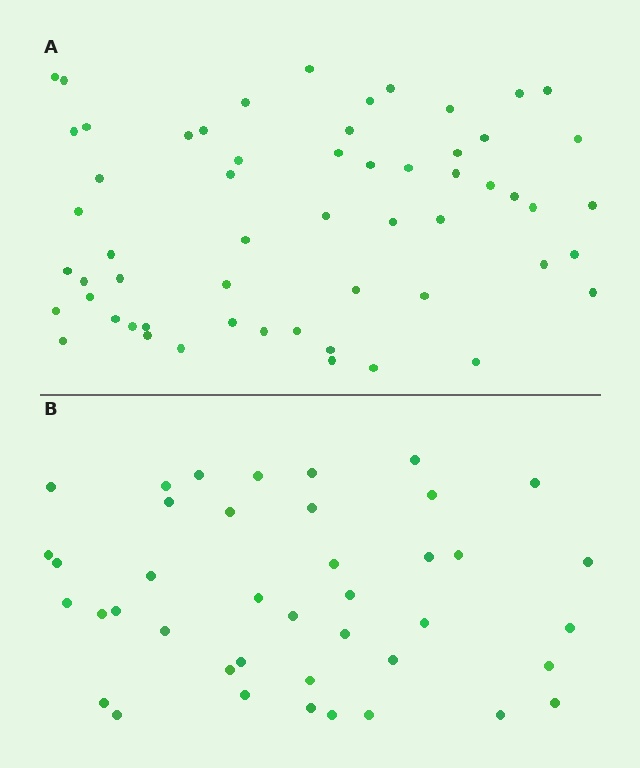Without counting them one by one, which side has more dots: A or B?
Region A (the top region) has more dots.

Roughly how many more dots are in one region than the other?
Region A has approximately 15 more dots than region B.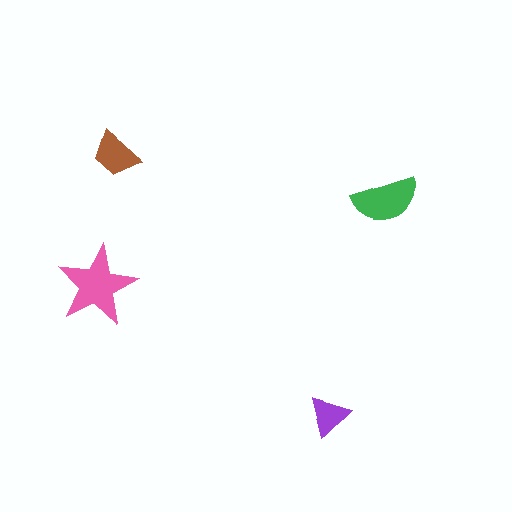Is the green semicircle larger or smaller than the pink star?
Smaller.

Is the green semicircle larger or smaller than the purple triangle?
Larger.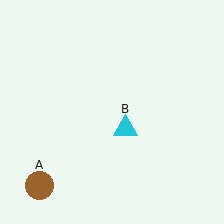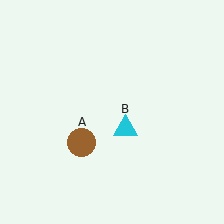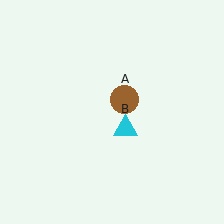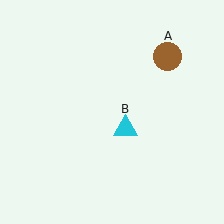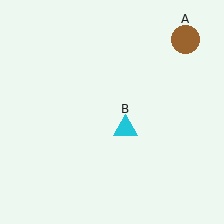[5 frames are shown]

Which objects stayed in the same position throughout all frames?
Cyan triangle (object B) remained stationary.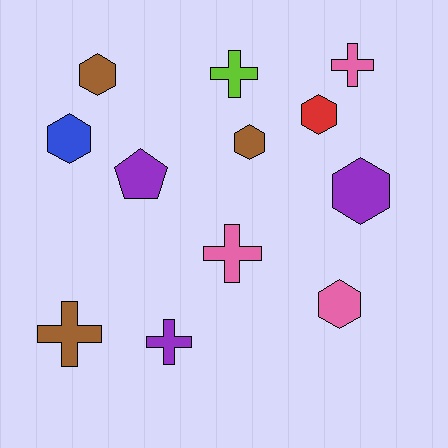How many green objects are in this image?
There are no green objects.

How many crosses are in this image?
There are 5 crosses.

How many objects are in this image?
There are 12 objects.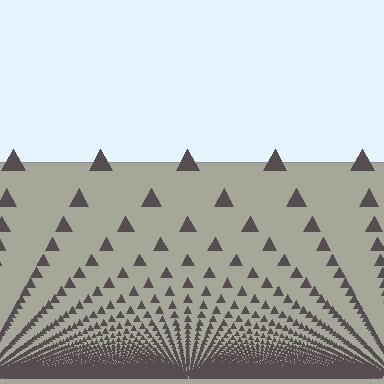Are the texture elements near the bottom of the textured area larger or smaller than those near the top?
Smaller. The gradient is inverted — elements near the bottom are smaller and denser.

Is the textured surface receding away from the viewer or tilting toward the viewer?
The surface appears to tilt toward the viewer. Texture elements get larger and sparser toward the top.